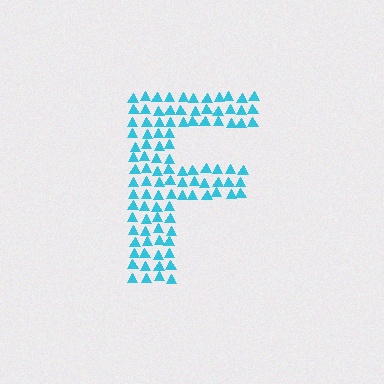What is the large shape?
The large shape is the letter F.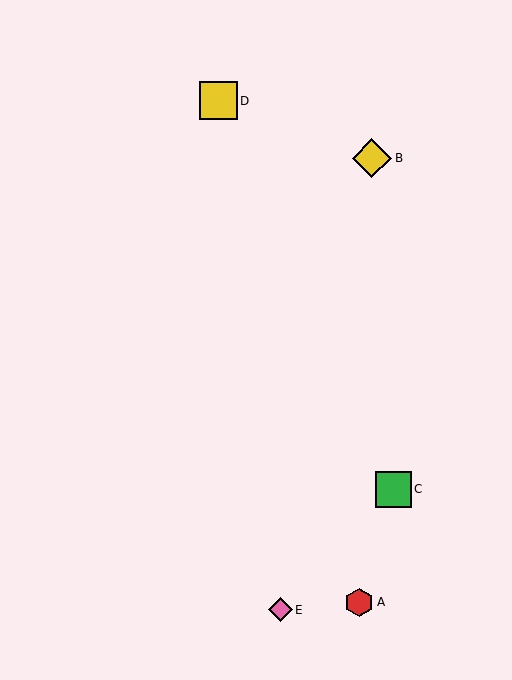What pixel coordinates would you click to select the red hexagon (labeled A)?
Click at (359, 602) to select the red hexagon A.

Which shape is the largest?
The yellow diamond (labeled B) is the largest.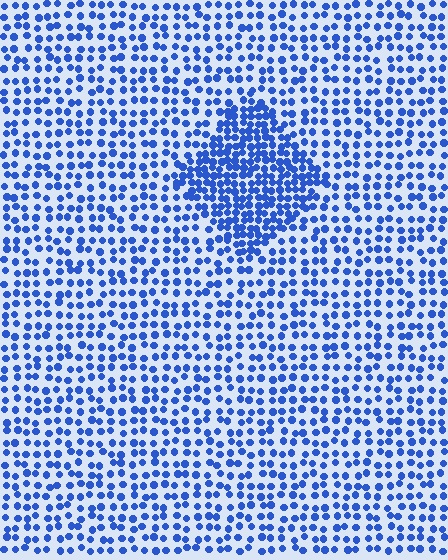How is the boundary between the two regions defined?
The boundary is defined by a change in element density (approximately 2.0x ratio). All elements are the same color, size, and shape.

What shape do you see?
I see a diamond.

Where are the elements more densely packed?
The elements are more densely packed inside the diamond boundary.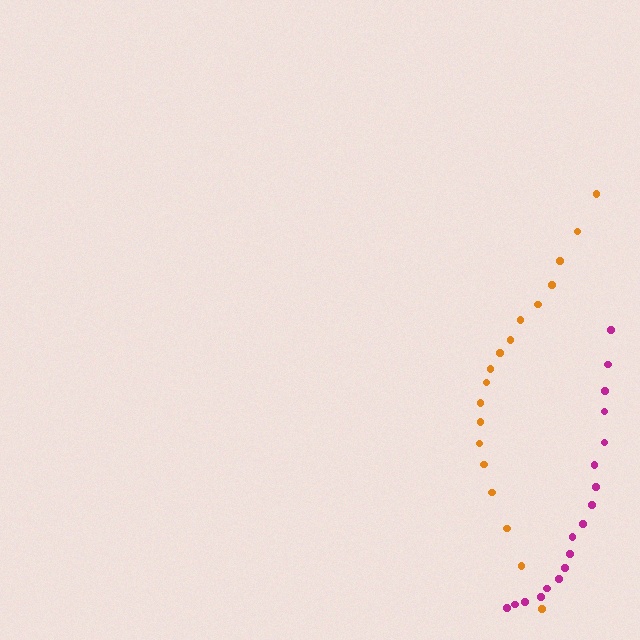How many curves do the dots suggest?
There are 2 distinct paths.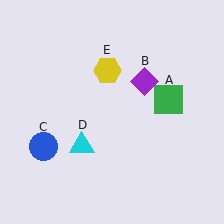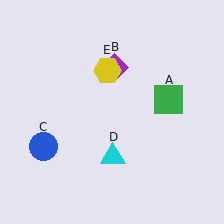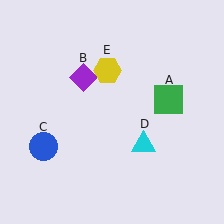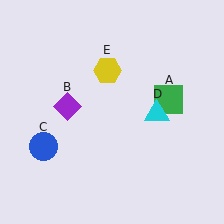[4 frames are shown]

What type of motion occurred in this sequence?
The purple diamond (object B), cyan triangle (object D) rotated counterclockwise around the center of the scene.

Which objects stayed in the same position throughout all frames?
Green square (object A) and blue circle (object C) and yellow hexagon (object E) remained stationary.